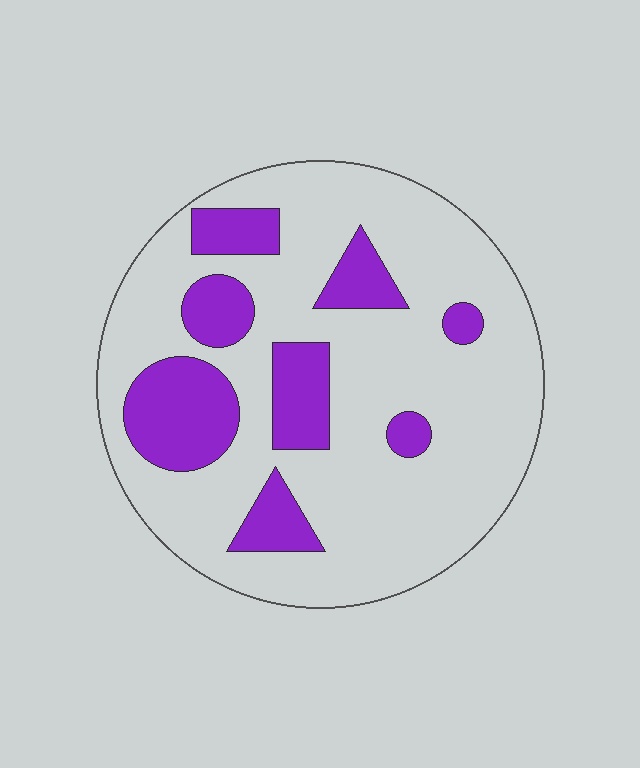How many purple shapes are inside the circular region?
8.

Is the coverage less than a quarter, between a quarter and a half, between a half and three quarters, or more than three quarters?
Less than a quarter.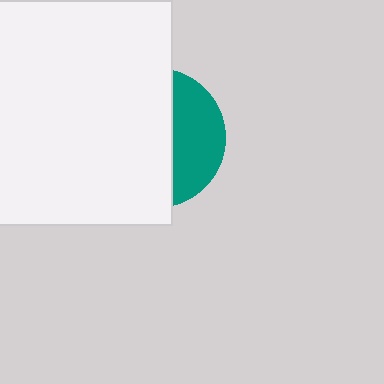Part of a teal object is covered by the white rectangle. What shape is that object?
It is a circle.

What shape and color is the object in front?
The object in front is a white rectangle.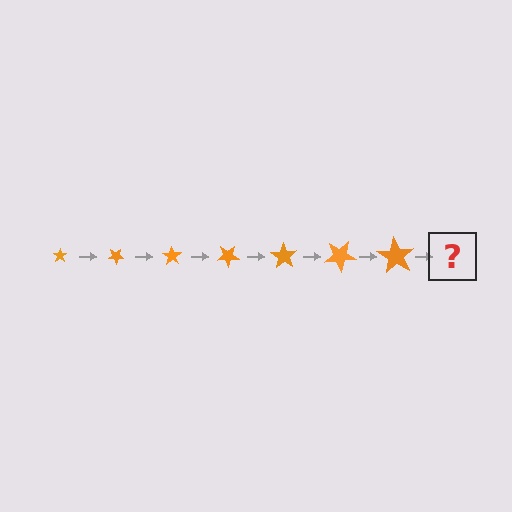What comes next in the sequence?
The next element should be a star, larger than the previous one and rotated 245 degrees from the start.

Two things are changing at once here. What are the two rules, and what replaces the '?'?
The two rules are that the star grows larger each step and it rotates 35 degrees each step. The '?' should be a star, larger than the previous one and rotated 245 degrees from the start.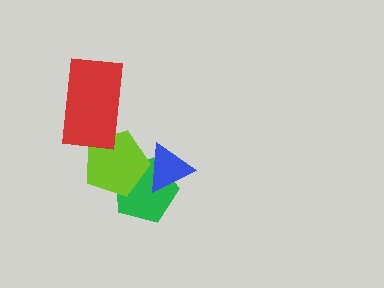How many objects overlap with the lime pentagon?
3 objects overlap with the lime pentagon.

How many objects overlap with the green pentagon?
2 objects overlap with the green pentagon.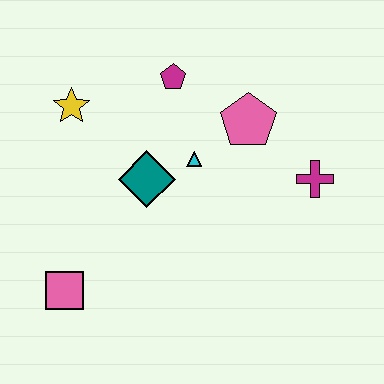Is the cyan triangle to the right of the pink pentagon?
No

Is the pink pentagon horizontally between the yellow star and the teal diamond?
No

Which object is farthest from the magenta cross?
The pink square is farthest from the magenta cross.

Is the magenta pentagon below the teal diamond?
No